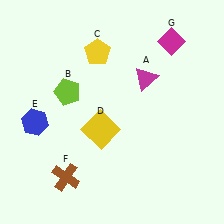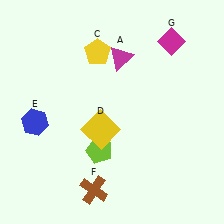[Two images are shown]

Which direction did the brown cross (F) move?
The brown cross (F) moved right.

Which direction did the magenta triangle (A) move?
The magenta triangle (A) moved left.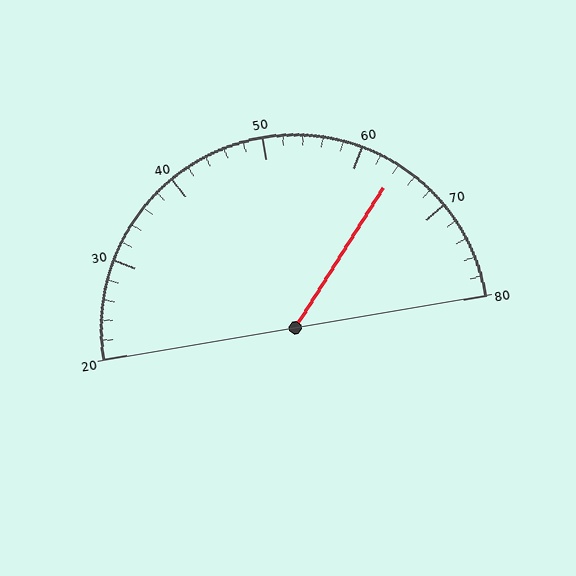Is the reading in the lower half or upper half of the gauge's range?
The reading is in the upper half of the range (20 to 80).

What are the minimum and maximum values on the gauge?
The gauge ranges from 20 to 80.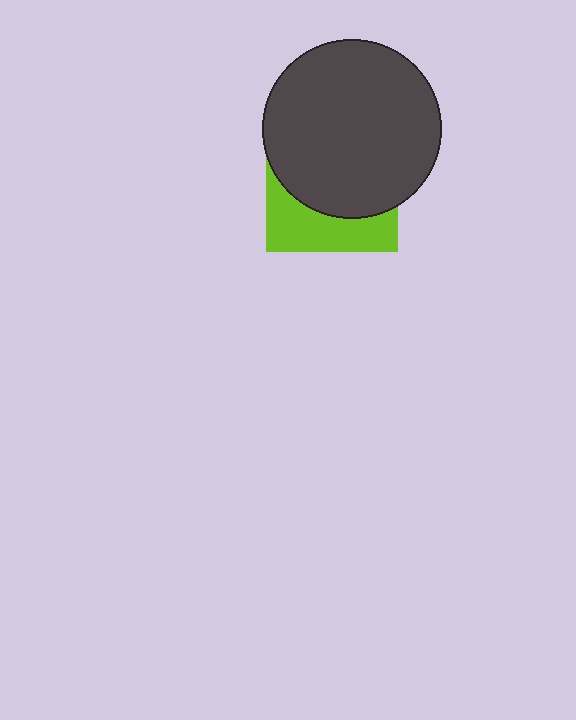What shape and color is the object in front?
The object in front is a dark gray circle.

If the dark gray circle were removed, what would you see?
You would see the complete lime square.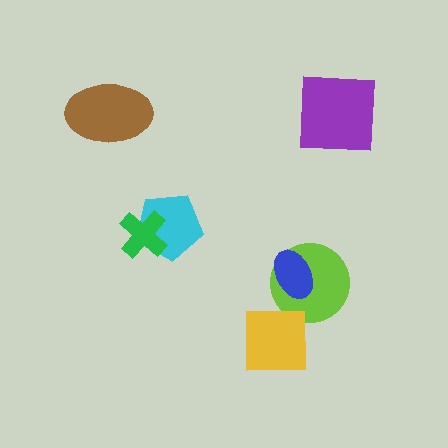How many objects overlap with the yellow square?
1 object overlaps with the yellow square.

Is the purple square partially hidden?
No, no other shape covers it.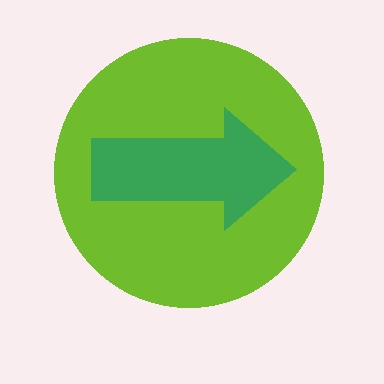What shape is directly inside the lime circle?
The green arrow.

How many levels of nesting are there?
2.